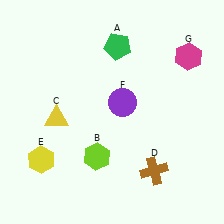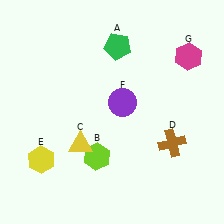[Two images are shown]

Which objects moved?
The objects that moved are: the yellow triangle (C), the brown cross (D).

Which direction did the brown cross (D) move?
The brown cross (D) moved up.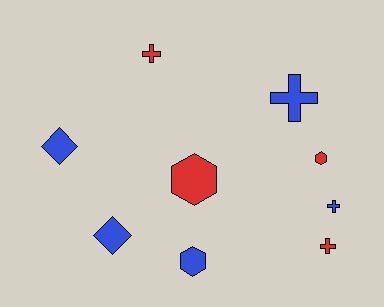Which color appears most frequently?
Blue, with 5 objects.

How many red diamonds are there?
There are no red diamonds.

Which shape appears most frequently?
Cross, with 4 objects.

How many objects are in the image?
There are 9 objects.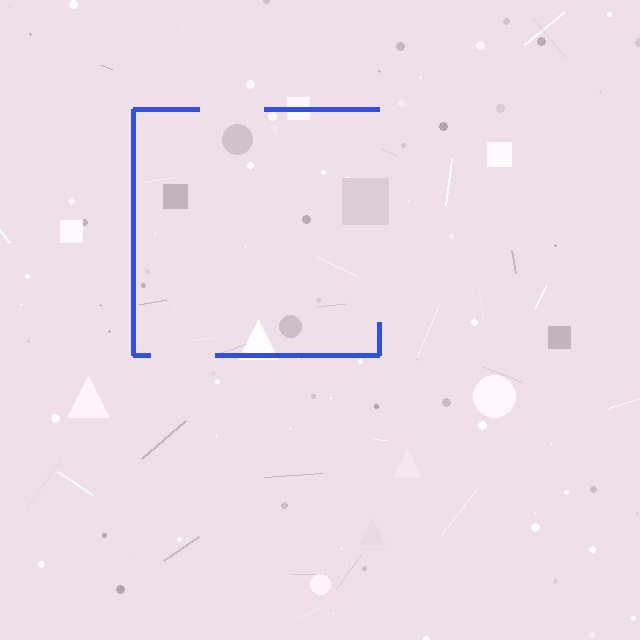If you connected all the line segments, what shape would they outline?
They would outline a square.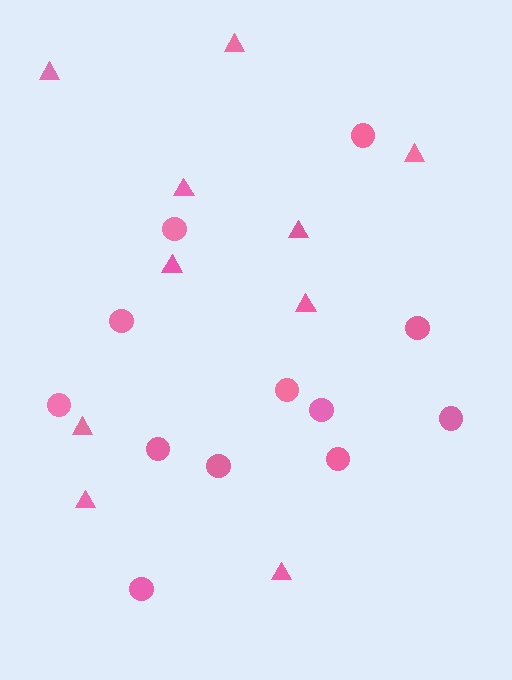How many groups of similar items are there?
There are 2 groups: one group of circles (12) and one group of triangles (10).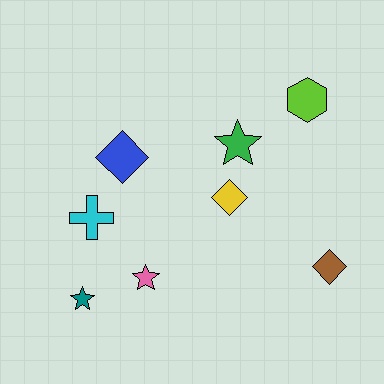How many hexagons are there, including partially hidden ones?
There is 1 hexagon.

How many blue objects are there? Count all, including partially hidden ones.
There is 1 blue object.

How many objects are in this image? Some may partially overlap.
There are 8 objects.